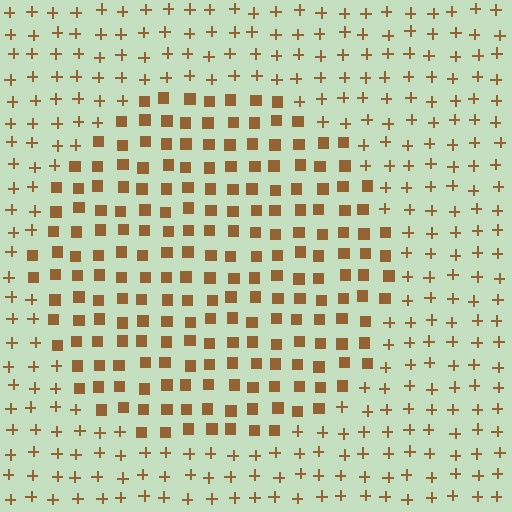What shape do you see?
I see a circle.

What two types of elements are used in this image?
The image uses squares inside the circle region and plus signs outside it.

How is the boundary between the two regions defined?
The boundary is defined by a change in element shape: squares inside vs. plus signs outside. All elements share the same color and spacing.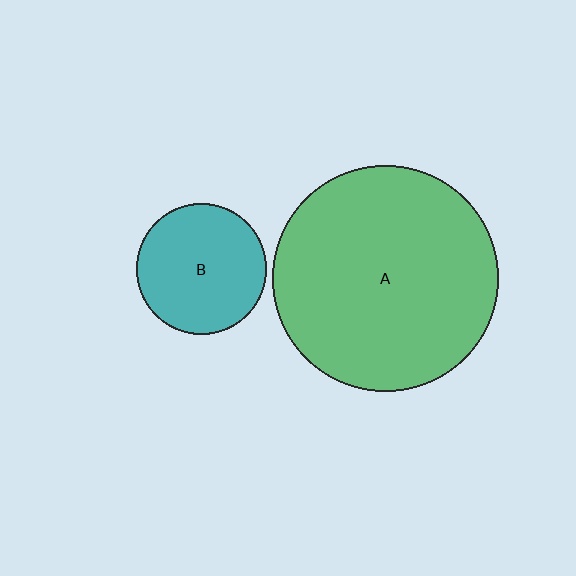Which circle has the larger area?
Circle A (green).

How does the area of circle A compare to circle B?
Approximately 3.0 times.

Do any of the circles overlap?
No, none of the circles overlap.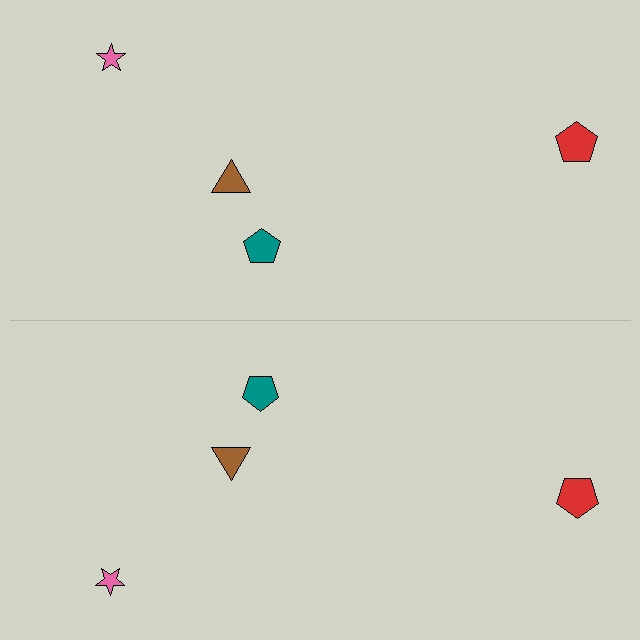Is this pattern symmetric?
Yes, this pattern has bilateral (reflection) symmetry.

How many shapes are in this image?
There are 8 shapes in this image.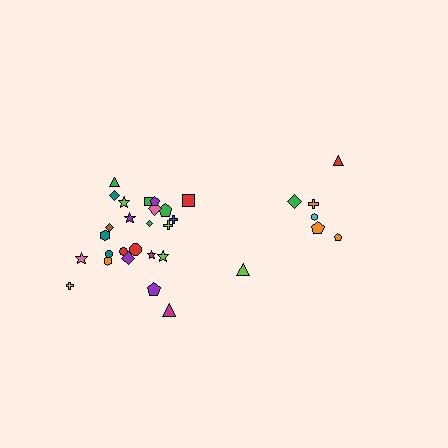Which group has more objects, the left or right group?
The left group.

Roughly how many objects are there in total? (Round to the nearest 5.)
Roughly 30 objects in total.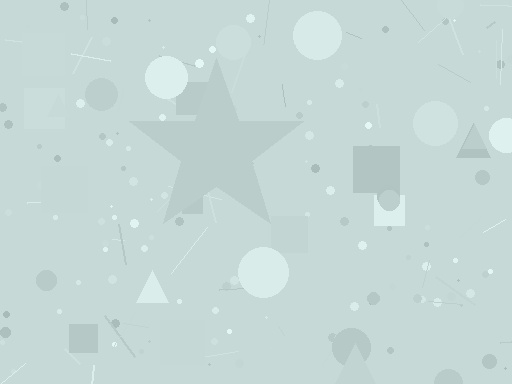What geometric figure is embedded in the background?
A star is embedded in the background.